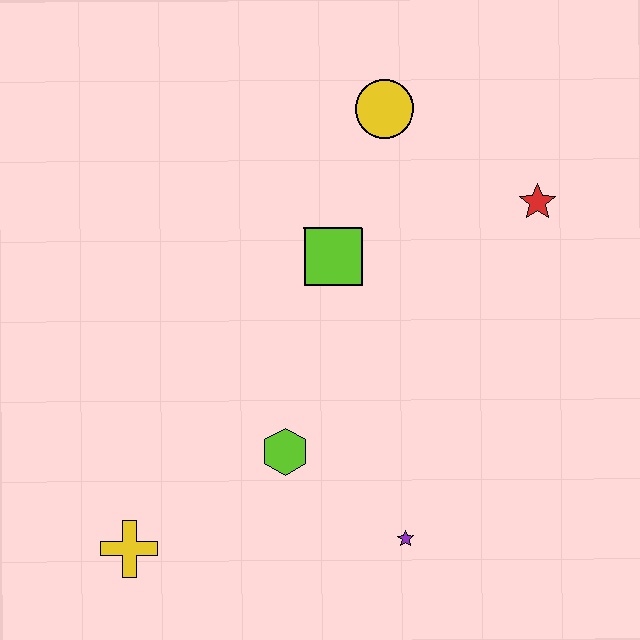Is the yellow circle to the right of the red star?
No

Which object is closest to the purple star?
The lime hexagon is closest to the purple star.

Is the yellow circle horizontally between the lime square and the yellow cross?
No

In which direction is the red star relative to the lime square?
The red star is to the right of the lime square.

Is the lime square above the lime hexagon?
Yes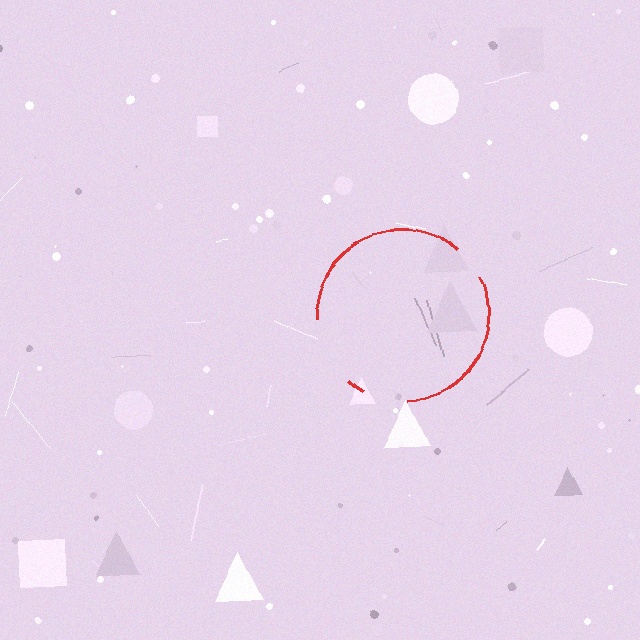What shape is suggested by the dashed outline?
The dashed outline suggests a circle.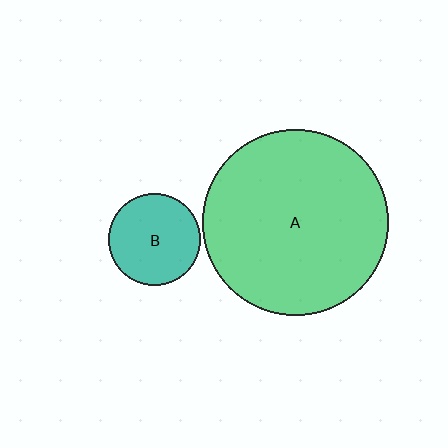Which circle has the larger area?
Circle A (green).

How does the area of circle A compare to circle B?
Approximately 4.1 times.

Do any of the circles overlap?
No, none of the circles overlap.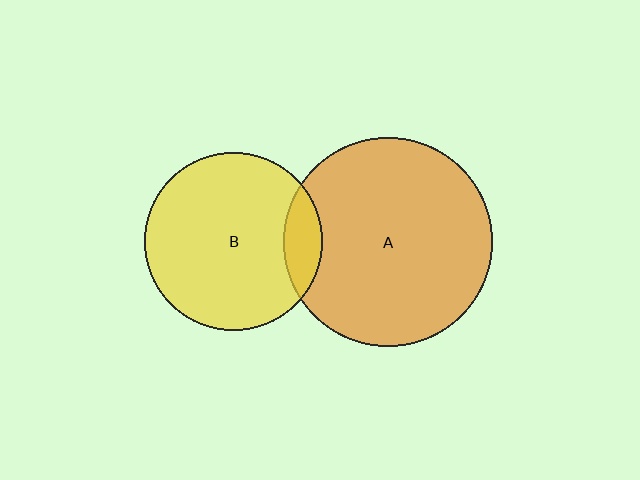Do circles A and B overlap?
Yes.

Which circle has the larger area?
Circle A (orange).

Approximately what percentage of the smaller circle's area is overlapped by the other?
Approximately 10%.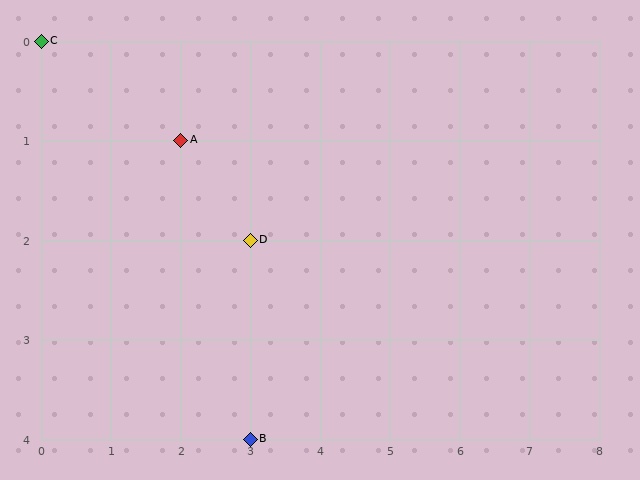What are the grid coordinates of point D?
Point D is at grid coordinates (3, 2).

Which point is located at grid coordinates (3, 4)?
Point B is at (3, 4).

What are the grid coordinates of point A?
Point A is at grid coordinates (2, 1).